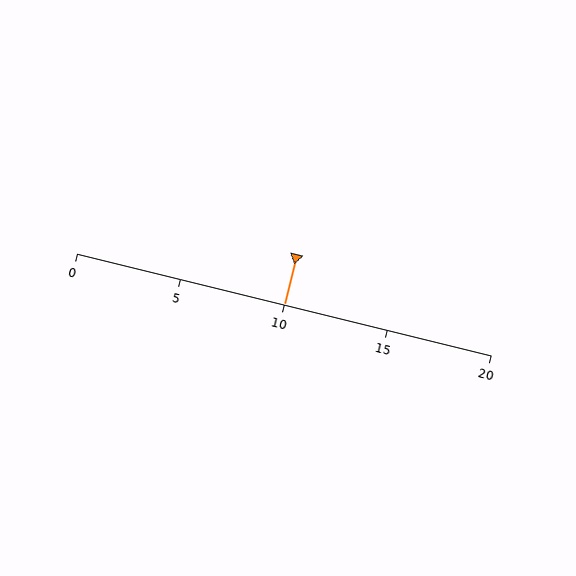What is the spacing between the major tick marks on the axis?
The major ticks are spaced 5 apart.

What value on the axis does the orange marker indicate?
The marker indicates approximately 10.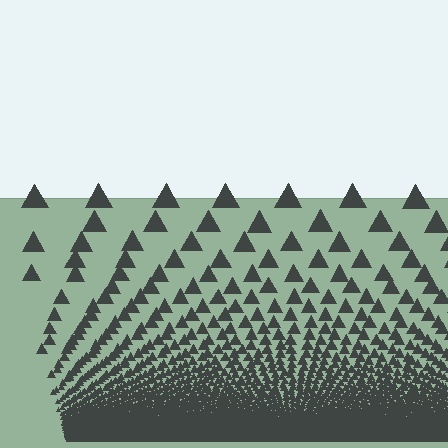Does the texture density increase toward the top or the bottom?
Density increases toward the bottom.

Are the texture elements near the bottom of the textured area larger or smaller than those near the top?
Smaller. The gradient is inverted — elements near the bottom are smaller and denser.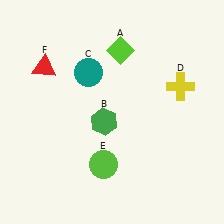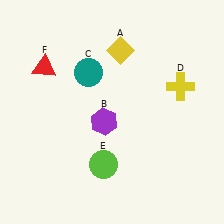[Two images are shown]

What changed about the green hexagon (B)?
In Image 1, B is green. In Image 2, it changed to purple.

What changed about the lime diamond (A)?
In Image 1, A is lime. In Image 2, it changed to yellow.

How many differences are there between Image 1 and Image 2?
There are 2 differences between the two images.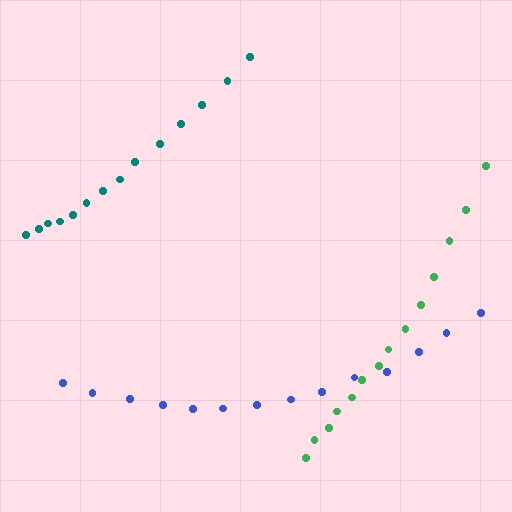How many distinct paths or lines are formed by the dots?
There are 3 distinct paths.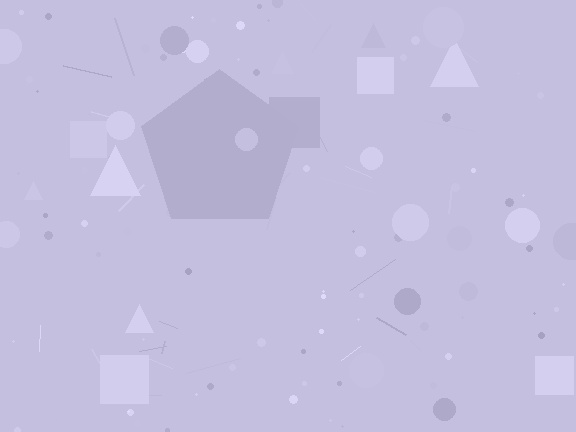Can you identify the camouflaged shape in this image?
The camouflaged shape is a pentagon.